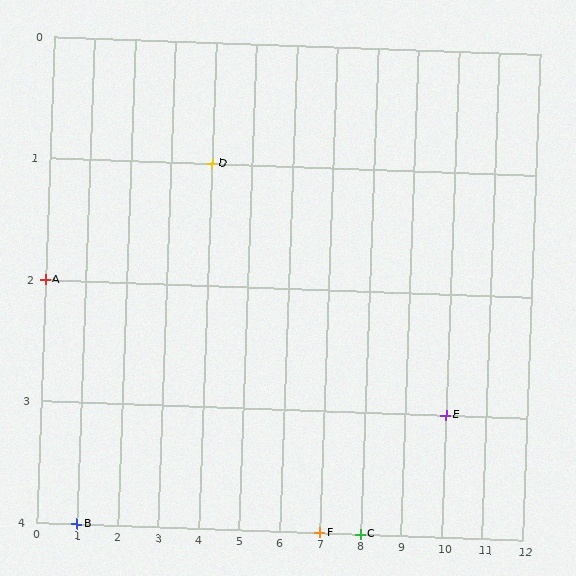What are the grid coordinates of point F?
Point F is at grid coordinates (7, 4).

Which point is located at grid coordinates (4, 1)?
Point D is at (4, 1).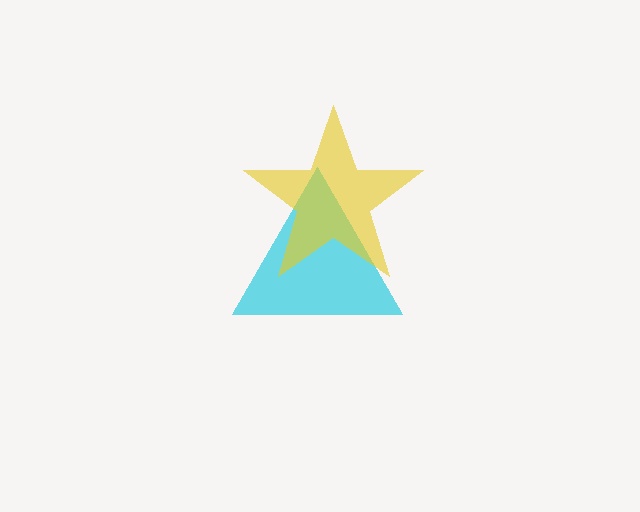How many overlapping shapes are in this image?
There are 2 overlapping shapes in the image.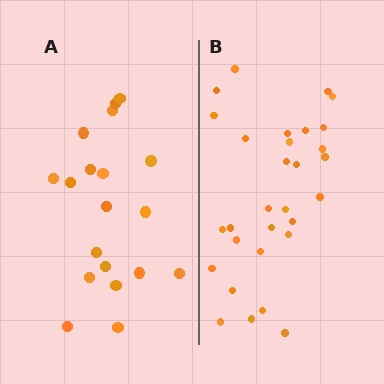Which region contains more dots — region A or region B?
Region B (the right region) has more dots.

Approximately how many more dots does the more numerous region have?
Region B has roughly 12 or so more dots than region A.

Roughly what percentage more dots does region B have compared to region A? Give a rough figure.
About 60% more.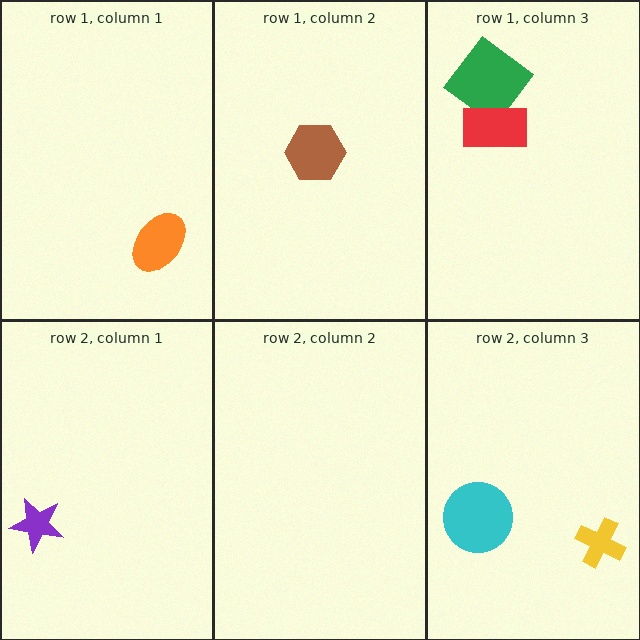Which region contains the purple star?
The row 2, column 1 region.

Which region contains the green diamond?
The row 1, column 3 region.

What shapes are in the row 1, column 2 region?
The brown hexagon.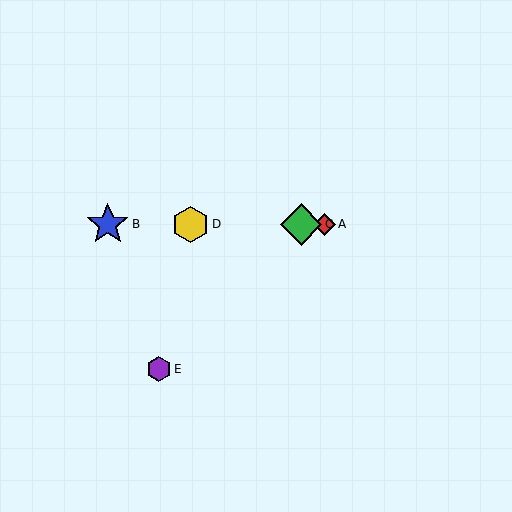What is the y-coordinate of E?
Object E is at y≈369.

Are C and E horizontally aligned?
No, C is at y≈224 and E is at y≈369.